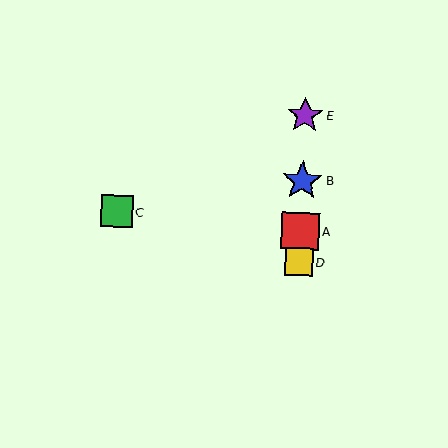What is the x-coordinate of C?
Object C is at x≈117.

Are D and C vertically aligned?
No, D is at x≈299 and C is at x≈117.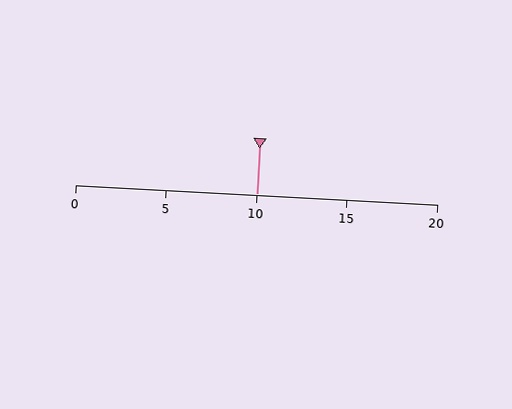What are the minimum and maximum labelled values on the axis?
The axis runs from 0 to 20.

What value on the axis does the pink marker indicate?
The marker indicates approximately 10.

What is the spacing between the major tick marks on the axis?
The major ticks are spaced 5 apart.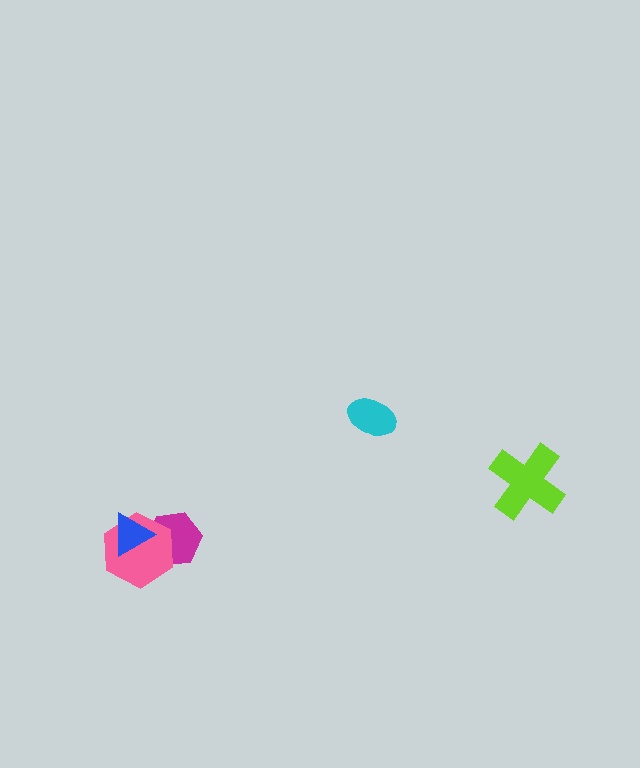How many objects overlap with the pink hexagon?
2 objects overlap with the pink hexagon.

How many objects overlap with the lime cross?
0 objects overlap with the lime cross.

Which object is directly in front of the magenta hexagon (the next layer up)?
The pink hexagon is directly in front of the magenta hexagon.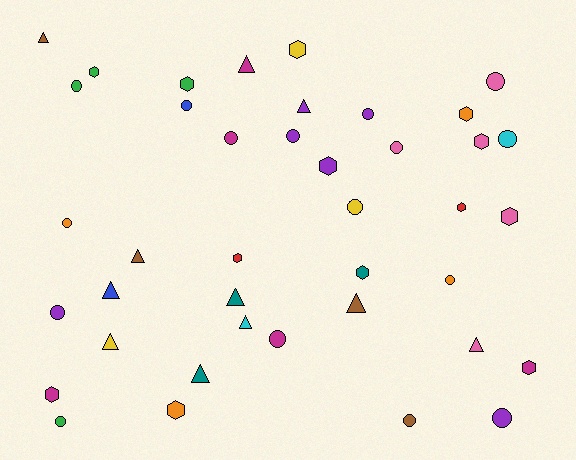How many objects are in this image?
There are 40 objects.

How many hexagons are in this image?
There are 13 hexagons.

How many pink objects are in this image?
There are 5 pink objects.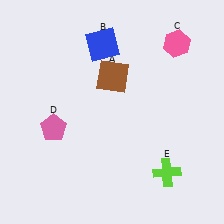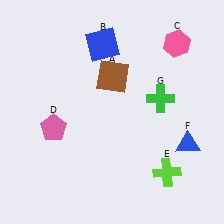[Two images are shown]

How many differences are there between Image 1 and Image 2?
There are 2 differences between the two images.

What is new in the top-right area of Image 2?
A green cross (G) was added in the top-right area of Image 2.